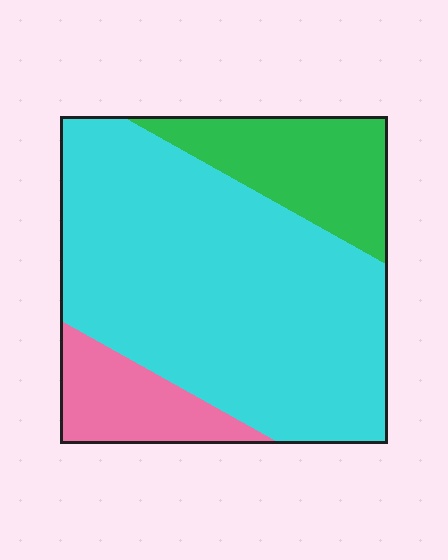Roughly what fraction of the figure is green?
Green covers about 20% of the figure.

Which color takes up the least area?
Pink, at roughly 15%.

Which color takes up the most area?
Cyan, at roughly 70%.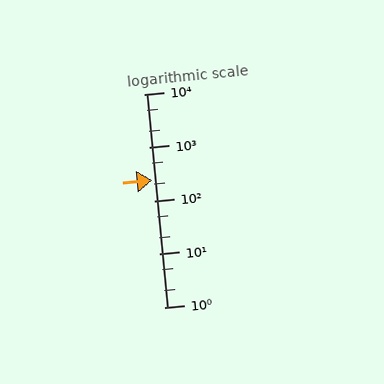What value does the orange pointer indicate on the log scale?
The pointer indicates approximately 240.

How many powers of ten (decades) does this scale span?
The scale spans 4 decades, from 1 to 10000.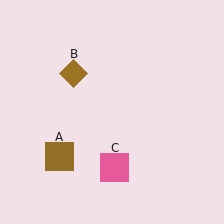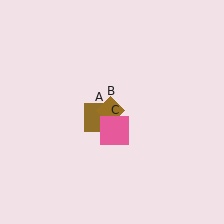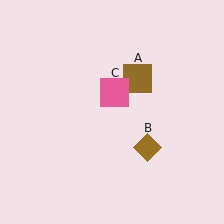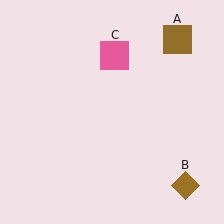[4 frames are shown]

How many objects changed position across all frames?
3 objects changed position: brown square (object A), brown diamond (object B), pink square (object C).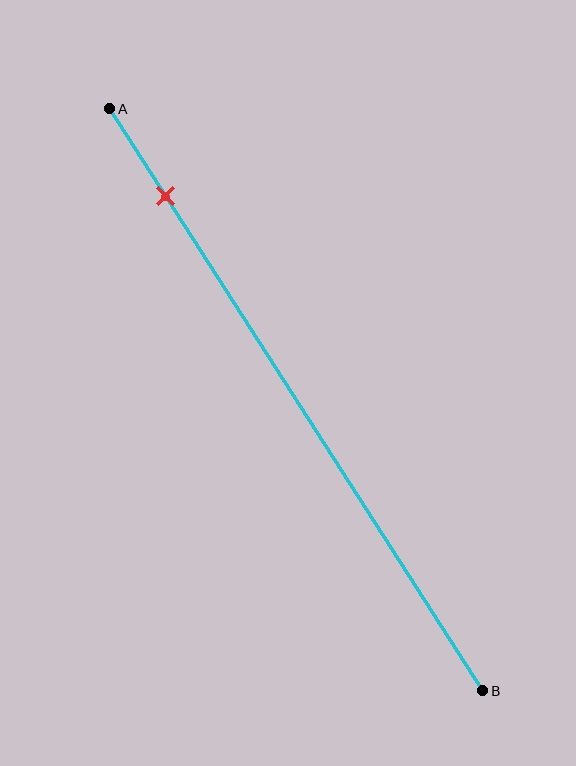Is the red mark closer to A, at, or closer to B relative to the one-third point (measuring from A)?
The red mark is closer to point A than the one-third point of segment AB.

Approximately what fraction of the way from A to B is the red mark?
The red mark is approximately 15% of the way from A to B.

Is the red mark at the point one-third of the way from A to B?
No, the mark is at about 15% from A, not at the 33% one-third point.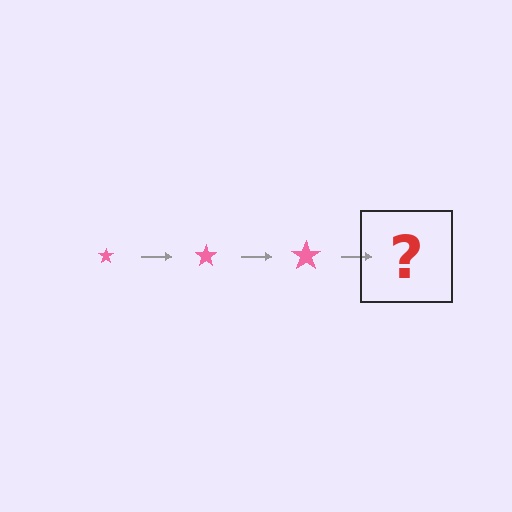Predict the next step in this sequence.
The next step is a pink star, larger than the previous one.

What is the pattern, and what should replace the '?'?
The pattern is that the star gets progressively larger each step. The '?' should be a pink star, larger than the previous one.